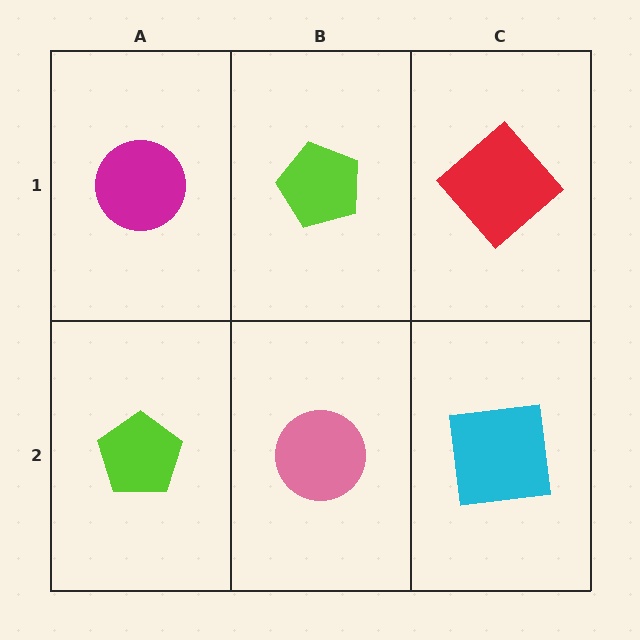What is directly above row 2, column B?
A lime pentagon.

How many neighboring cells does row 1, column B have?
3.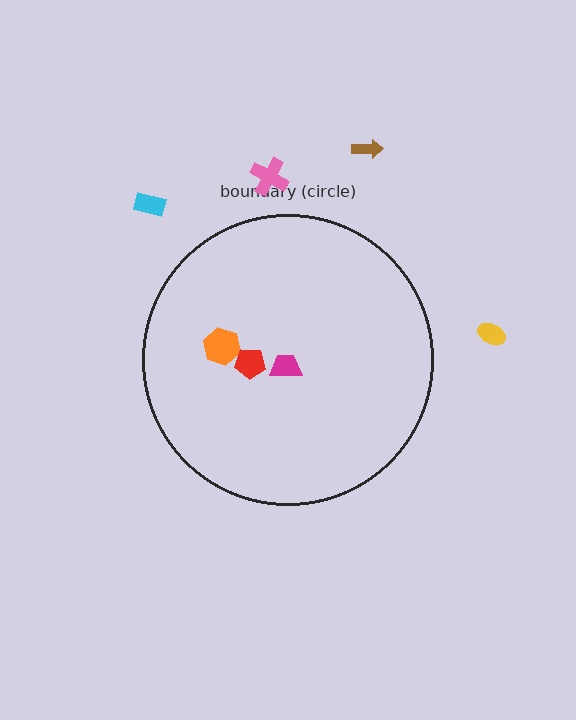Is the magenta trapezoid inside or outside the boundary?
Inside.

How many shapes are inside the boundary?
3 inside, 4 outside.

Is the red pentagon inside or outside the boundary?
Inside.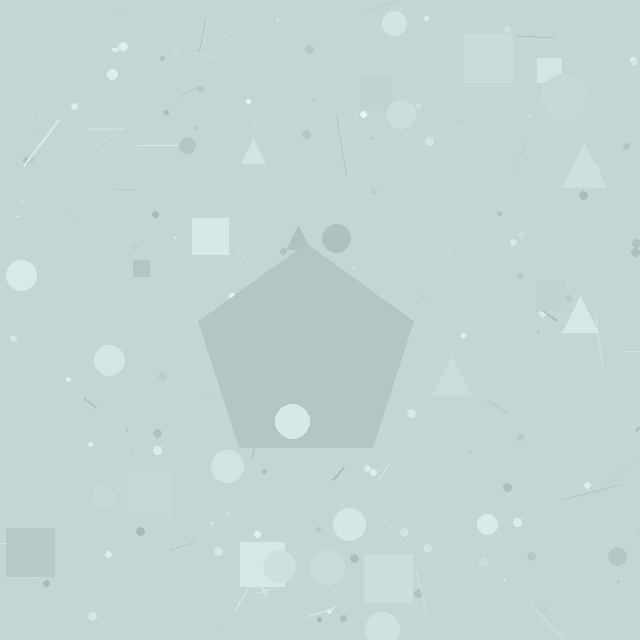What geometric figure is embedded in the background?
A pentagon is embedded in the background.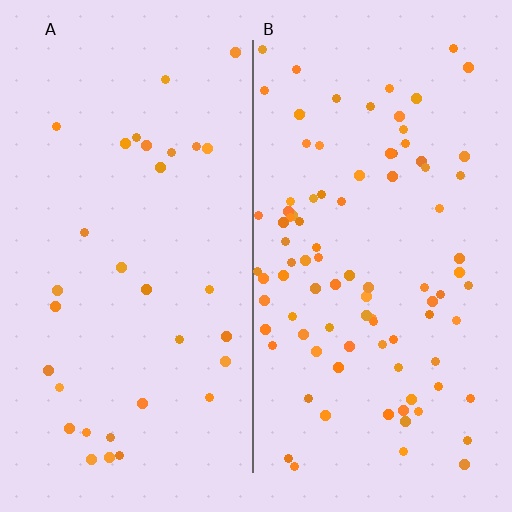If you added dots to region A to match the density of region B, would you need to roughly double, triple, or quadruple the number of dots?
Approximately triple.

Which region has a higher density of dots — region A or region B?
B (the right).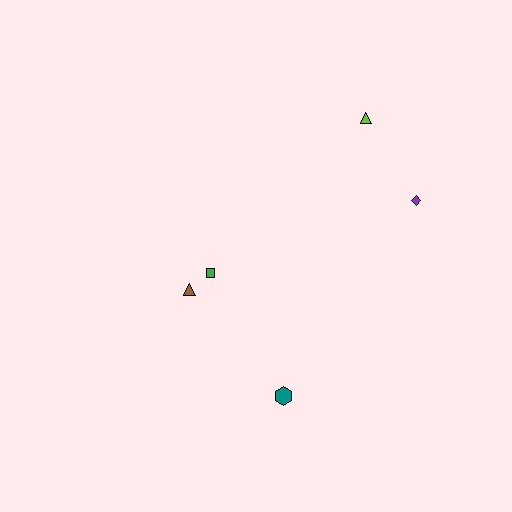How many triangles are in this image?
There are 2 triangles.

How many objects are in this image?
There are 5 objects.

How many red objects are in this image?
There are no red objects.